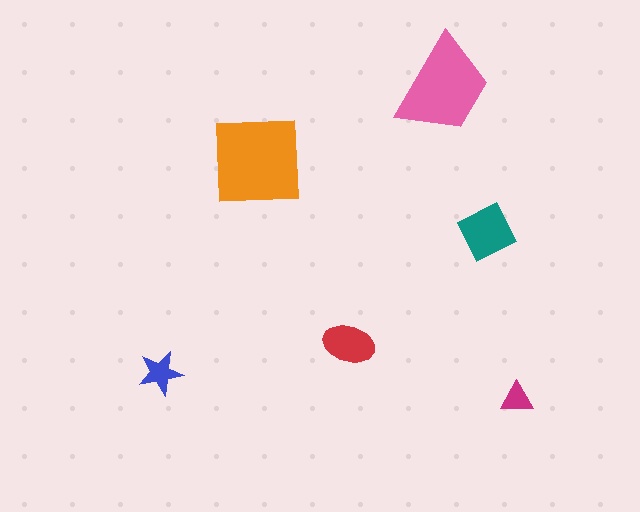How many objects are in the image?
There are 6 objects in the image.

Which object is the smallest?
The magenta triangle.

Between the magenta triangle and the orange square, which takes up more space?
The orange square.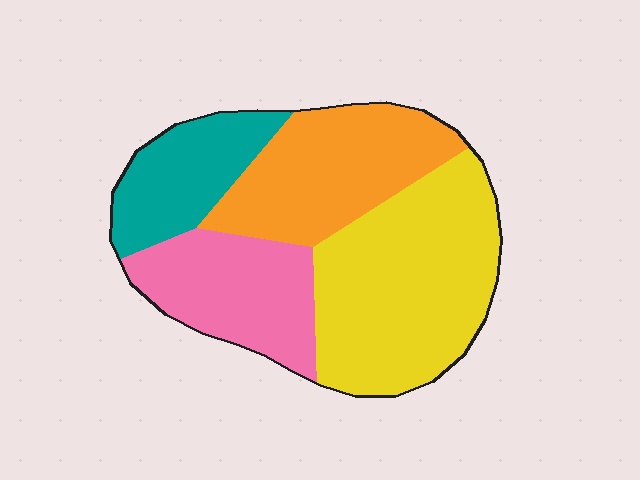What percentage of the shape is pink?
Pink takes up less than a quarter of the shape.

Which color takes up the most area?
Yellow, at roughly 40%.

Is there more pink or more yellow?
Yellow.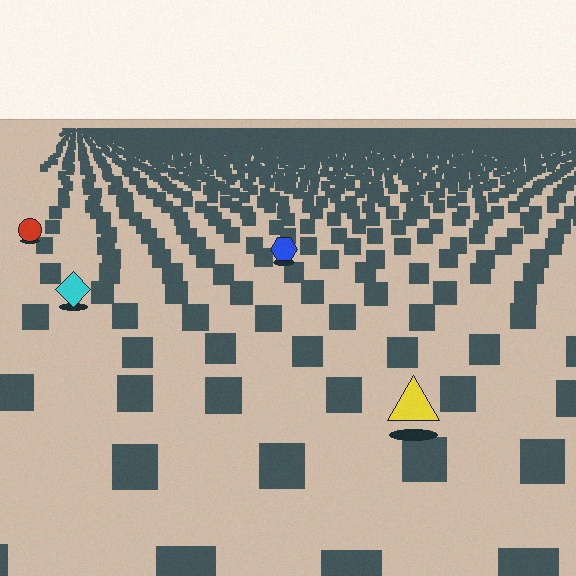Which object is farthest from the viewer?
The red circle is farthest from the viewer. It appears smaller and the ground texture around it is denser.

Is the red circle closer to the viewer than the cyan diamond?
No. The cyan diamond is closer — you can tell from the texture gradient: the ground texture is coarser near it.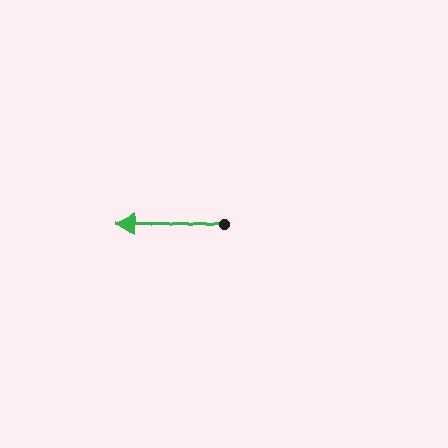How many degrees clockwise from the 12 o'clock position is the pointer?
Approximately 273 degrees.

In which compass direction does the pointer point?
West.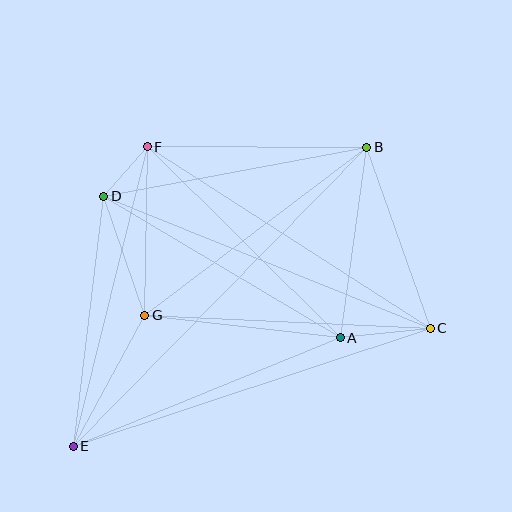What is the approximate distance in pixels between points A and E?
The distance between A and E is approximately 288 pixels.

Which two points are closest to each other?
Points D and F are closest to each other.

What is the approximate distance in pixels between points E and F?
The distance between E and F is approximately 309 pixels.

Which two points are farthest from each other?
Points B and E are farthest from each other.